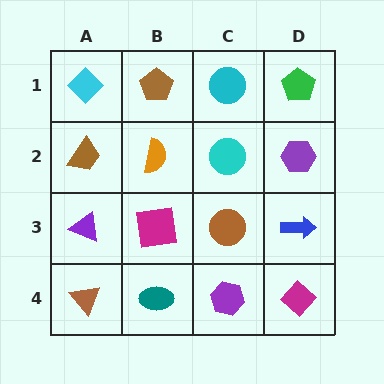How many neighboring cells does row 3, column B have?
4.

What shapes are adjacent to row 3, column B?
An orange semicircle (row 2, column B), a teal ellipse (row 4, column B), a purple triangle (row 3, column A), a brown circle (row 3, column C).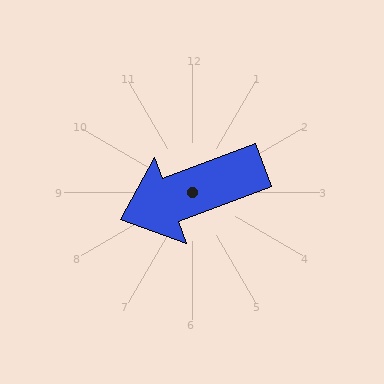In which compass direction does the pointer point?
West.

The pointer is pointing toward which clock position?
Roughly 8 o'clock.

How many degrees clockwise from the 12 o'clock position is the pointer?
Approximately 249 degrees.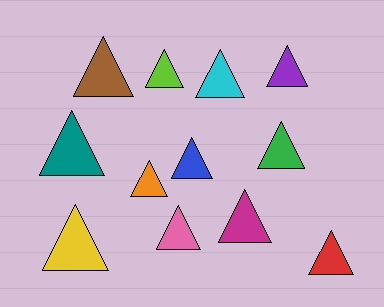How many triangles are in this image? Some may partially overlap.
There are 12 triangles.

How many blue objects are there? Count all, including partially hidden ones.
There is 1 blue object.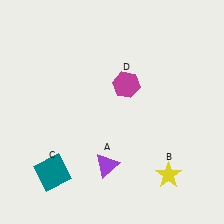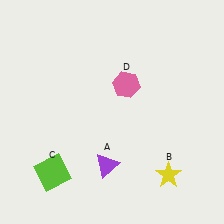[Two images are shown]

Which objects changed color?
C changed from teal to lime. D changed from magenta to pink.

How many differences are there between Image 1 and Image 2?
There are 2 differences between the two images.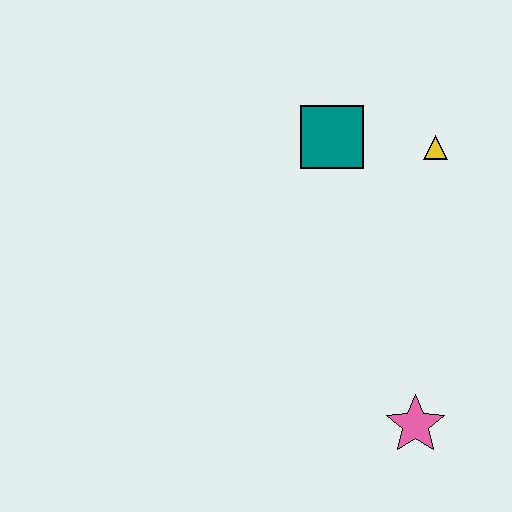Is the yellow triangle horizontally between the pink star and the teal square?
No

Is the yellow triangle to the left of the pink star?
No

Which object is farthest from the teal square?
The pink star is farthest from the teal square.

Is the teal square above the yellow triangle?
Yes